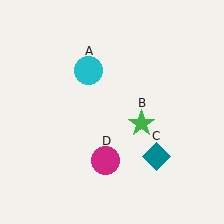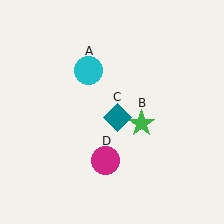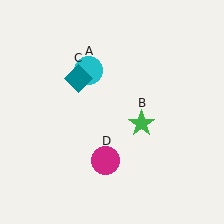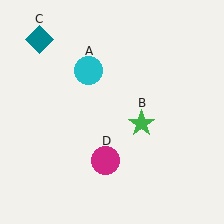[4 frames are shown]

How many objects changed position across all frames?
1 object changed position: teal diamond (object C).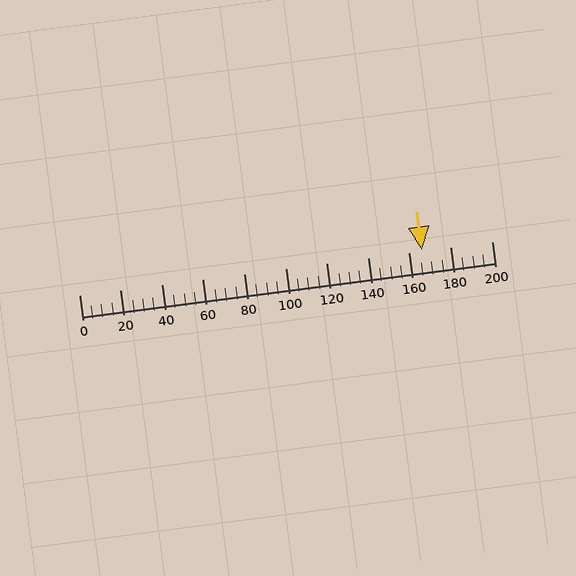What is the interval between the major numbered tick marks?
The major tick marks are spaced 20 units apart.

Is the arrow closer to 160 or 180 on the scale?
The arrow is closer to 160.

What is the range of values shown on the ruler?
The ruler shows values from 0 to 200.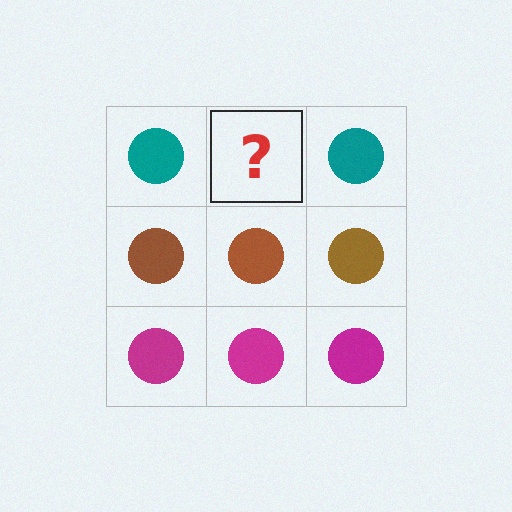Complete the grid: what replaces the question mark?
The question mark should be replaced with a teal circle.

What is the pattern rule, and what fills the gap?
The rule is that each row has a consistent color. The gap should be filled with a teal circle.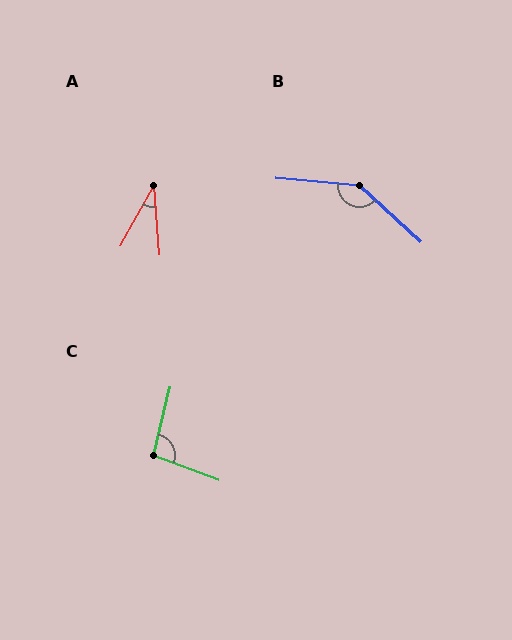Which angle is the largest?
B, at approximately 143 degrees.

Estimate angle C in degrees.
Approximately 98 degrees.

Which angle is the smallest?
A, at approximately 33 degrees.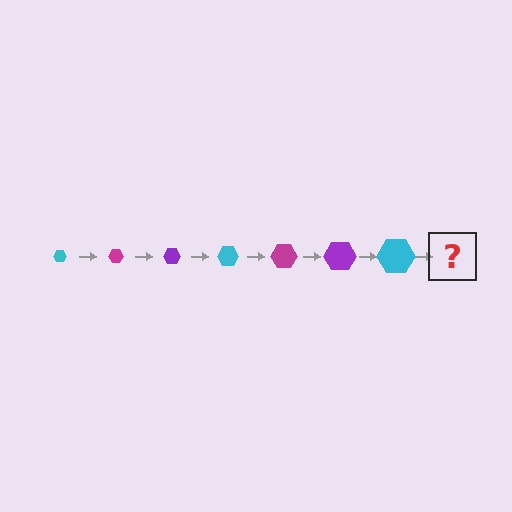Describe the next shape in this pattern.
It should be a magenta hexagon, larger than the previous one.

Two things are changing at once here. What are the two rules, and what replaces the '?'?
The two rules are that the hexagon grows larger each step and the color cycles through cyan, magenta, and purple. The '?' should be a magenta hexagon, larger than the previous one.